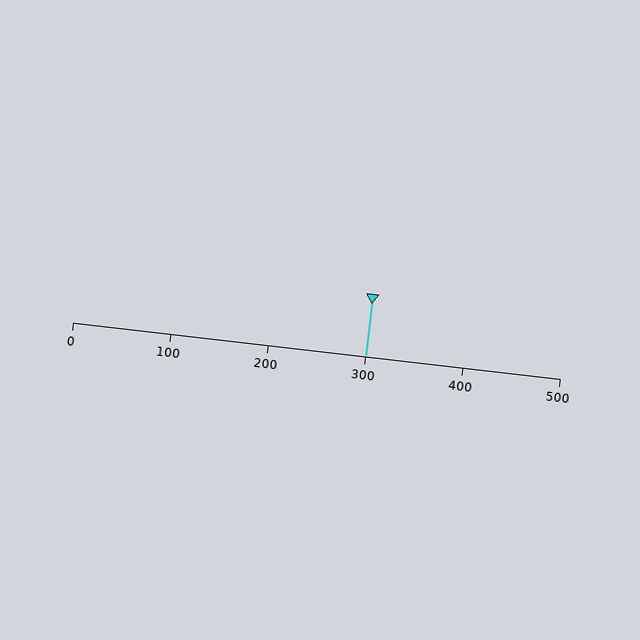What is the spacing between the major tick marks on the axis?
The major ticks are spaced 100 apart.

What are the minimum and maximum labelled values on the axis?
The axis runs from 0 to 500.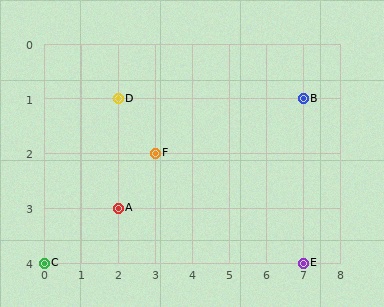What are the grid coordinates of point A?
Point A is at grid coordinates (2, 3).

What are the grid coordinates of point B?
Point B is at grid coordinates (7, 1).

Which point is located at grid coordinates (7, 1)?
Point B is at (7, 1).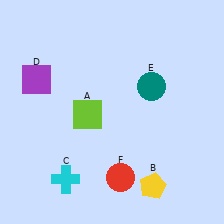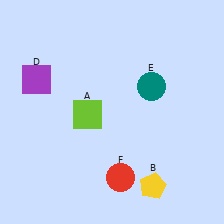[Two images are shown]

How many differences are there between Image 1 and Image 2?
There is 1 difference between the two images.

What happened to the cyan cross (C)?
The cyan cross (C) was removed in Image 2. It was in the bottom-left area of Image 1.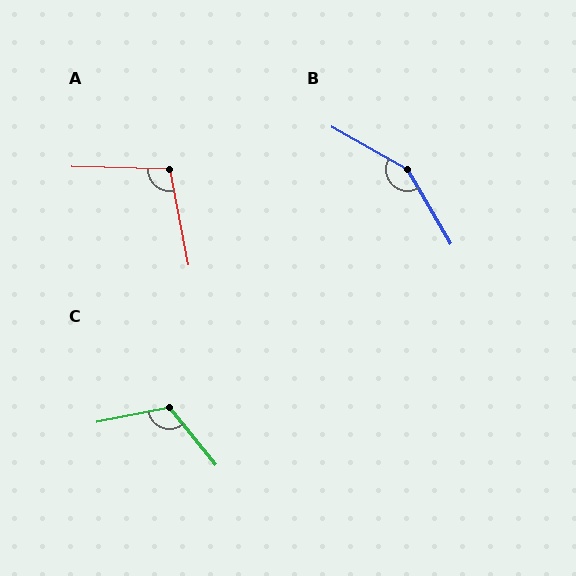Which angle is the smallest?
A, at approximately 102 degrees.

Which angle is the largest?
B, at approximately 150 degrees.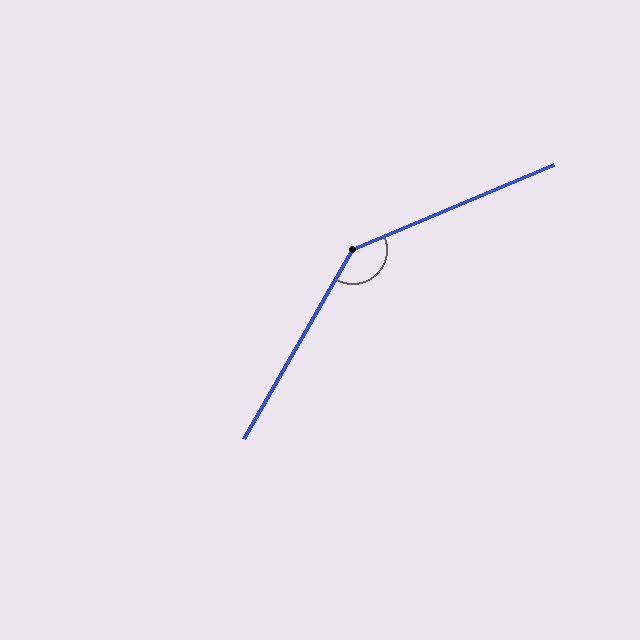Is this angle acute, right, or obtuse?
It is obtuse.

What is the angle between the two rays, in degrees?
Approximately 143 degrees.